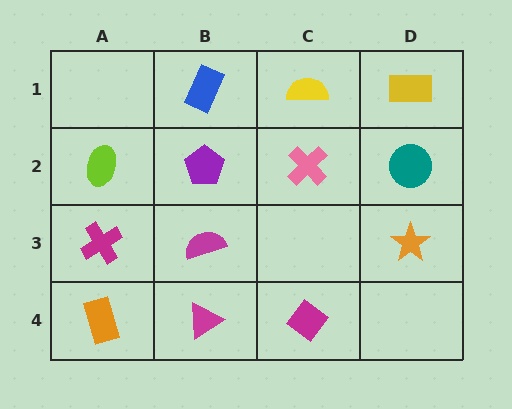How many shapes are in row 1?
3 shapes.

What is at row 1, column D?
A yellow rectangle.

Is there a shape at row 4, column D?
No, that cell is empty.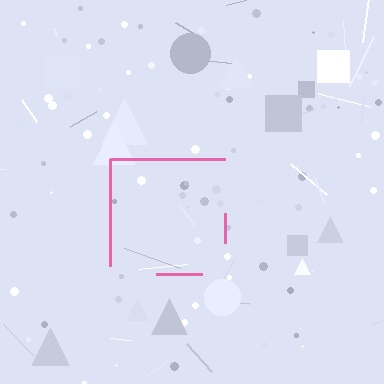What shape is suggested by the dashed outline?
The dashed outline suggests a square.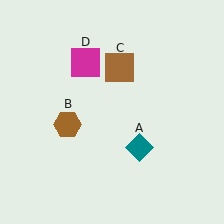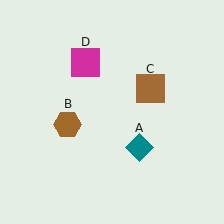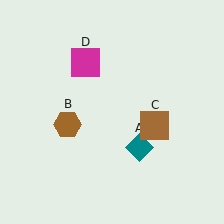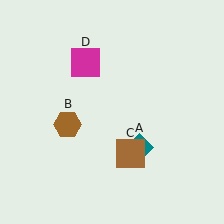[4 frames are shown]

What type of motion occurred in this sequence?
The brown square (object C) rotated clockwise around the center of the scene.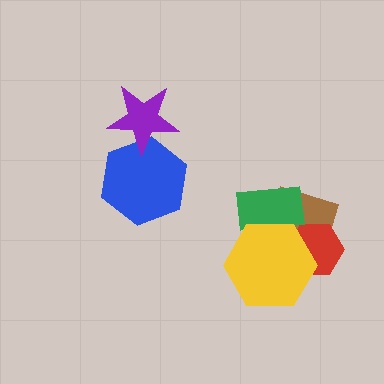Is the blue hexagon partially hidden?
Yes, it is partially covered by another shape.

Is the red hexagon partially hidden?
Yes, it is partially covered by another shape.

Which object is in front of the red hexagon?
The yellow hexagon is in front of the red hexagon.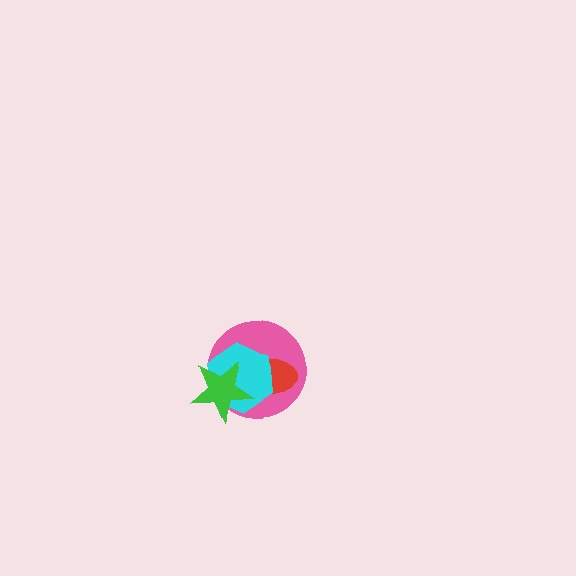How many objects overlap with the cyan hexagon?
3 objects overlap with the cyan hexagon.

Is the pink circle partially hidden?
Yes, it is partially covered by another shape.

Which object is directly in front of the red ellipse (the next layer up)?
The cyan hexagon is directly in front of the red ellipse.